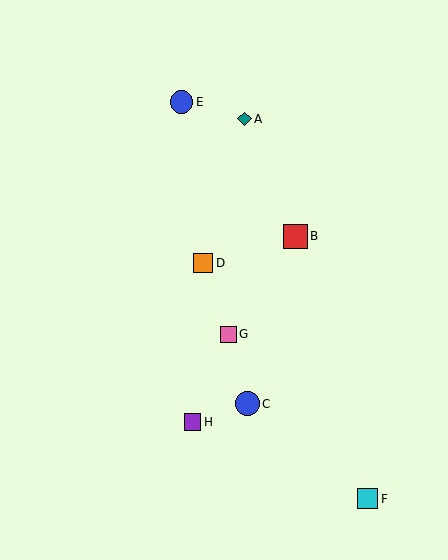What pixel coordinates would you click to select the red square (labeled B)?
Click at (295, 236) to select the red square B.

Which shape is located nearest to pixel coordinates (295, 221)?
The red square (labeled B) at (295, 236) is nearest to that location.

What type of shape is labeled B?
Shape B is a red square.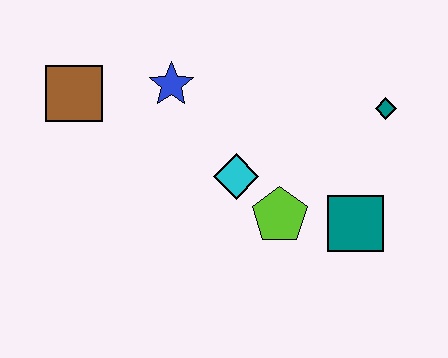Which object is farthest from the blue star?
The teal square is farthest from the blue star.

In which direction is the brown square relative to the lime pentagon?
The brown square is to the left of the lime pentagon.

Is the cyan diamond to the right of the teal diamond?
No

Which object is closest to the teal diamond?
The teal square is closest to the teal diamond.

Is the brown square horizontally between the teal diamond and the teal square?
No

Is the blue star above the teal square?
Yes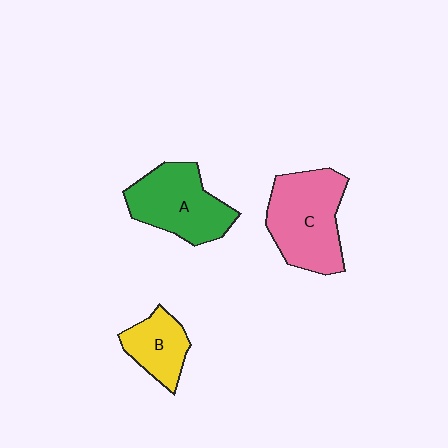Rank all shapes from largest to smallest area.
From largest to smallest: C (pink), A (green), B (yellow).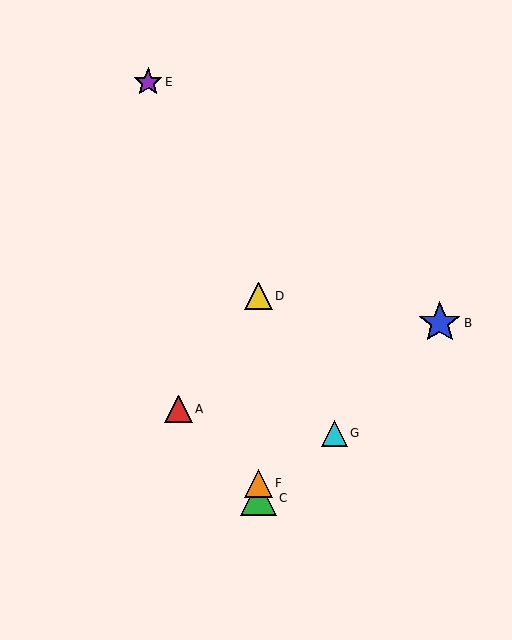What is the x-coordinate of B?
Object B is at x≈440.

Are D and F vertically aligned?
Yes, both are at x≈258.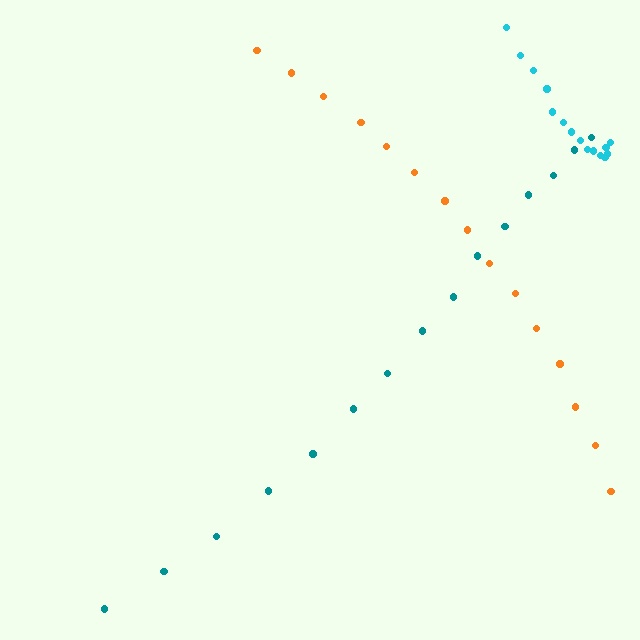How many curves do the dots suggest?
There are 3 distinct paths.